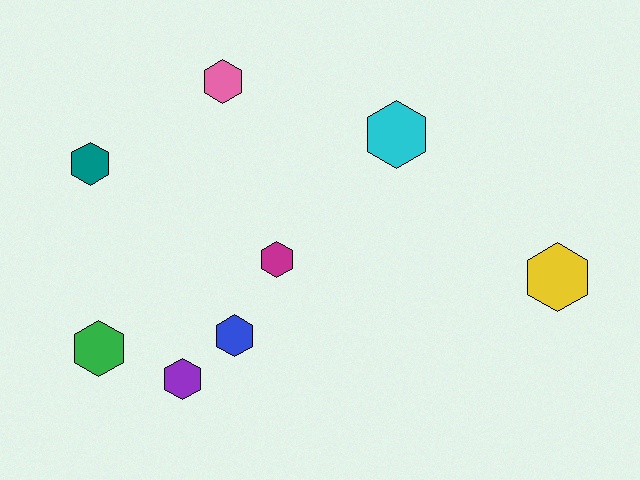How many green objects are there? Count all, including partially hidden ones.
There is 1 green object.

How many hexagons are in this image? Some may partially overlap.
There are 8 hexagons.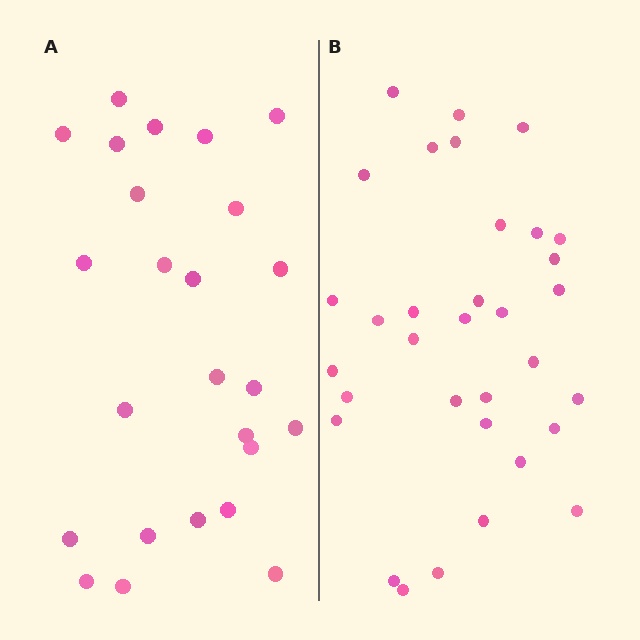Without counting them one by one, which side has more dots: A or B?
Region B (the right region) has more dots.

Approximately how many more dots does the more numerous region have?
Region B has roughly 8 or so more dots than region A.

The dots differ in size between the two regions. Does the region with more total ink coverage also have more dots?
No. Region A has more total ink coverage because its dots are larger, but region B actually contains more individual dots. Total area can be misleading — the number of items is what matters here.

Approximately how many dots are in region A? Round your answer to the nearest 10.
About 20 dots. (The exact count is 25, which rounds to 20.)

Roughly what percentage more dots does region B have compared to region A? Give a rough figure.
About 30% more.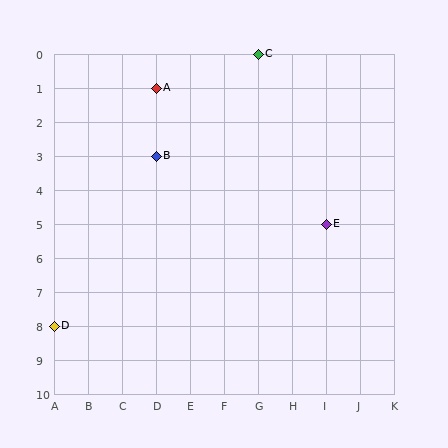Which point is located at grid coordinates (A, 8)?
Point D is at (A, 8).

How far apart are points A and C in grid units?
Points A and C are 3 columns and 1 row apart (about 3.2 grid units diagonally).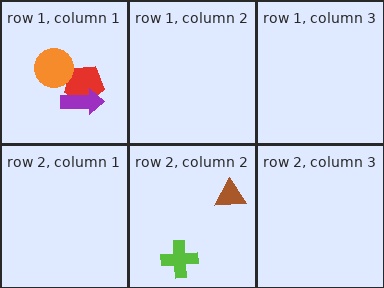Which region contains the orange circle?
The row 1, column 1 region.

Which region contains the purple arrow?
The row 1, column 1 region.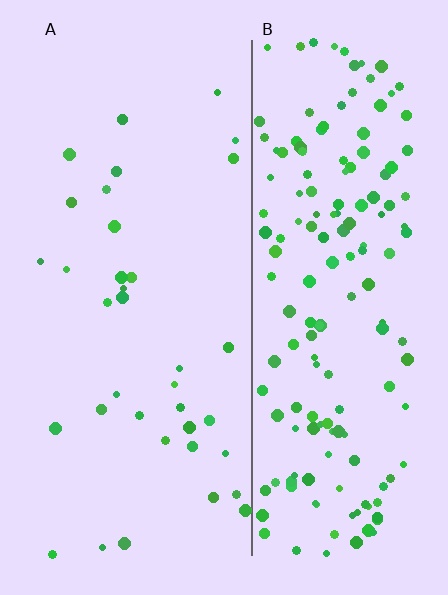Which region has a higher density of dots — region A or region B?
B (the right).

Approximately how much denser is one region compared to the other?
Approximately 4.8× — region B over region A.